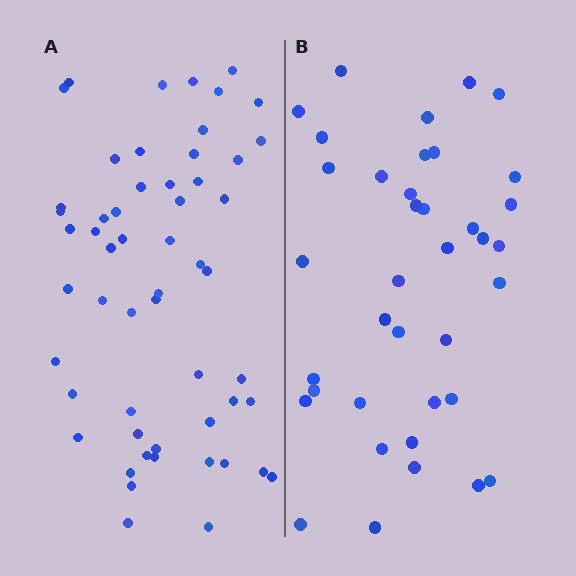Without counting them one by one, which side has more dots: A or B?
Region A (the left region) has more dots.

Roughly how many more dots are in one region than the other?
Region A has approximately 15 more dots than region B.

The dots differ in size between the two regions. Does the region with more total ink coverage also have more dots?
No. Region B has more total ink coverage because its dots are larger, but region A actually contains more individual dots. Total area can be misleading — the number of items is what matters here.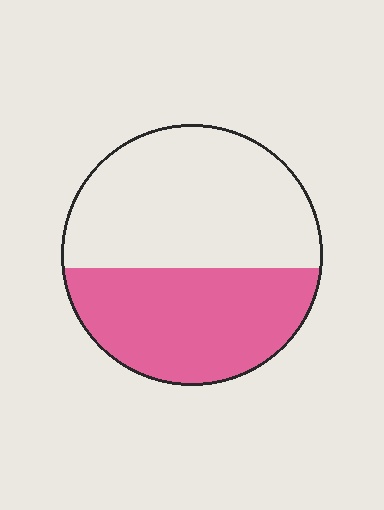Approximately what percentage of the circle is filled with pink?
Approximately 45%.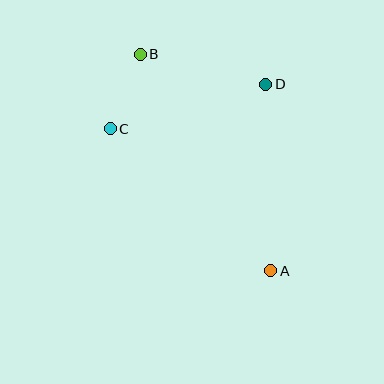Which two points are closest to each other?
Points B and C are closest to each other.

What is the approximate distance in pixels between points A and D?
The distance between A and D is approximately 187 pixels.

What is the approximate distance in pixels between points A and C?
The distance between A and C is approximately 215 pixels.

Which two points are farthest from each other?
Points A and B are farthest from each other.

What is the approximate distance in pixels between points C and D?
The distance between C and D is approximately 162 pixels.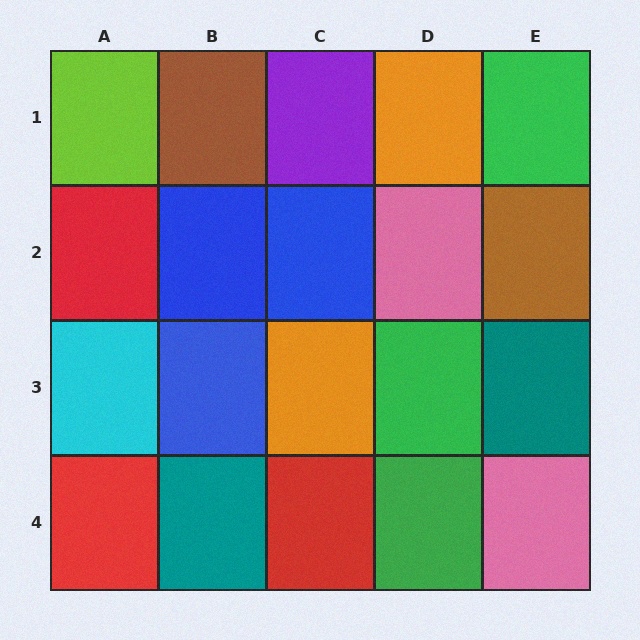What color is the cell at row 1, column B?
Brown.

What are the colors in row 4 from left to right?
Red, teal, red, green, pink.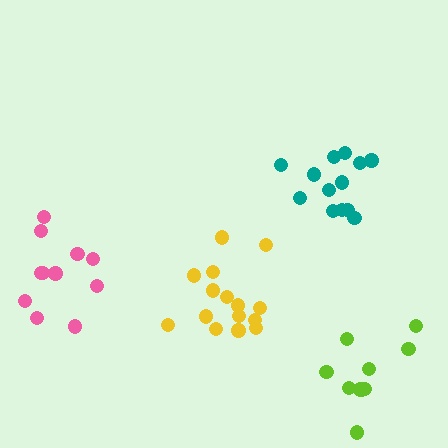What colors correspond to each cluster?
The clusters are colored: yellow, pink, teal, lime.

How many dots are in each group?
Group 1: 15 dots, Group 2: 11 dots, Group 3: 13 dots, Group 4: 10 dots (49 total).